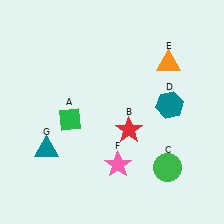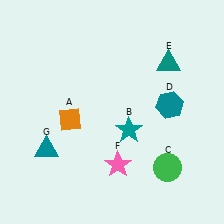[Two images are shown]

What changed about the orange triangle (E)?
In Image 1, E is orange. In Image 2, it changed to teal.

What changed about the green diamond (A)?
In Image 1, A is green. In Image 2, it changed to orange.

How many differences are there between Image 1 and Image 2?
There are 3 differences between the two images.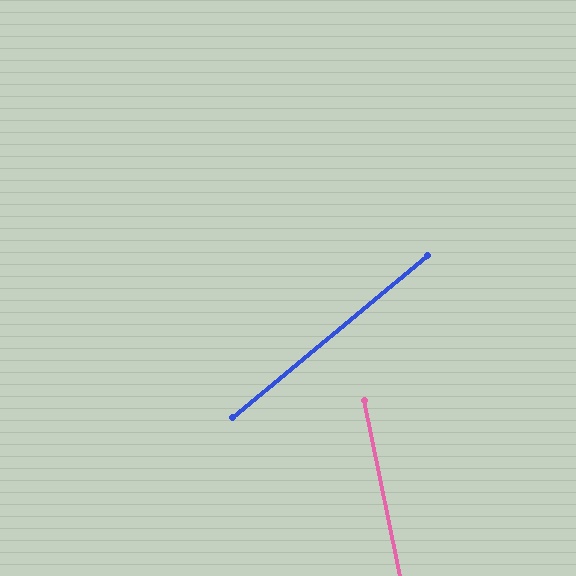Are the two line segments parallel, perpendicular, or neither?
Neither parallel nor perpendicular — they differ by about 62°.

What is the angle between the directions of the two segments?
Approximately 62 degrees.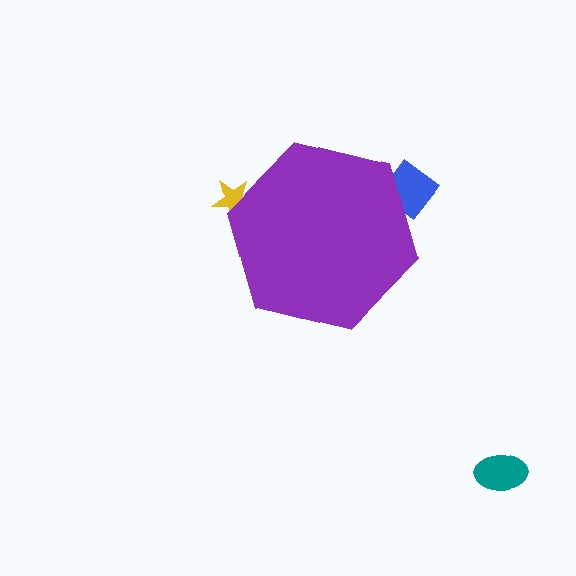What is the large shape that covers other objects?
A purple hexagon.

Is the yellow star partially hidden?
Yes, the yellow star is partially hidden behind the purple hexagon.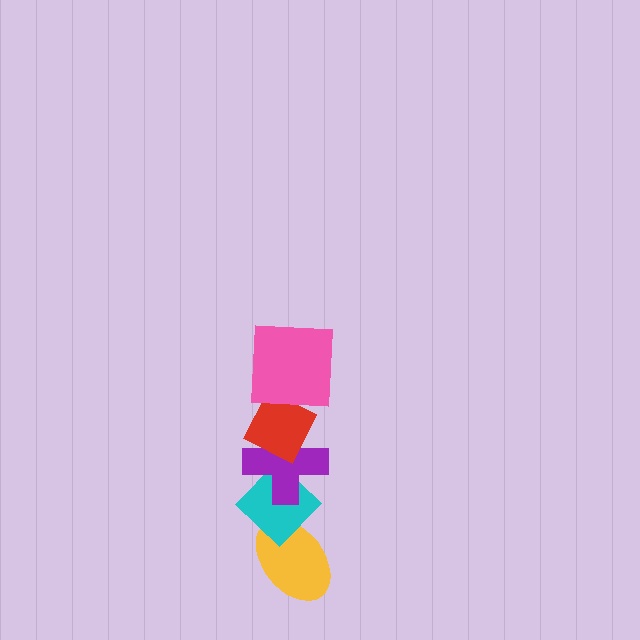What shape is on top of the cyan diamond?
The purple cross is on top of the cyan diamond.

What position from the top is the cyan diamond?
The cyan diamond is 4th from the top.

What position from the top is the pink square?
The pink square is 1st from the top.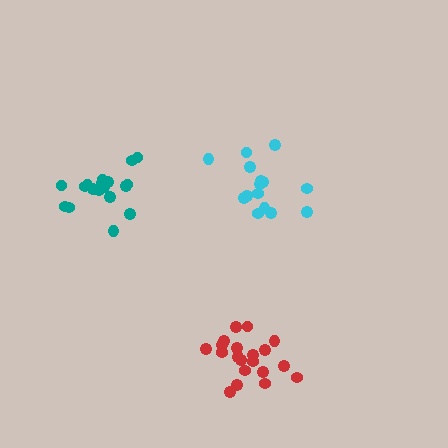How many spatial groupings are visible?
There are 3 spatial groupings.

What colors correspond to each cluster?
The clusters are colored: cyan, teal, red.